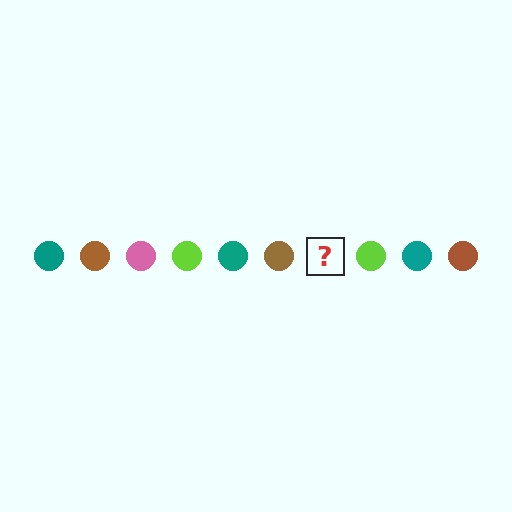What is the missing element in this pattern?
The missing element is a pink circle.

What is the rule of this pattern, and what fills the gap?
The rule is that the pattern cycles through teal, brown, pink, lime circles. The gap should be filled with a pink circle.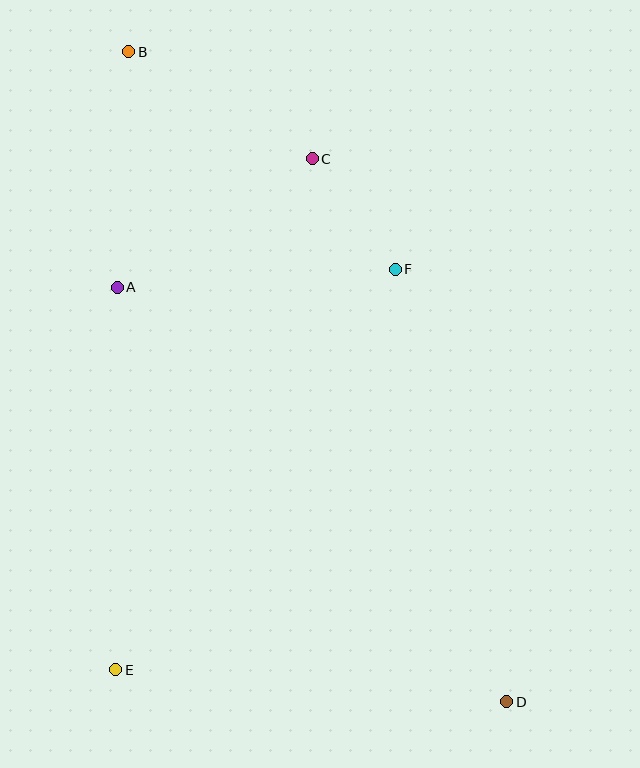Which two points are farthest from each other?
Points B and D are farthest from each other.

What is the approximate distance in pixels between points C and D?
The distance between C and D is approximately 577 pixels.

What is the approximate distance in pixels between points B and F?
The distance between B and F is approximately 344 pixels.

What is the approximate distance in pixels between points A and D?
The distance between A and D is approximately 569 pixels.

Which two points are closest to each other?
Points C and F are closest to each other.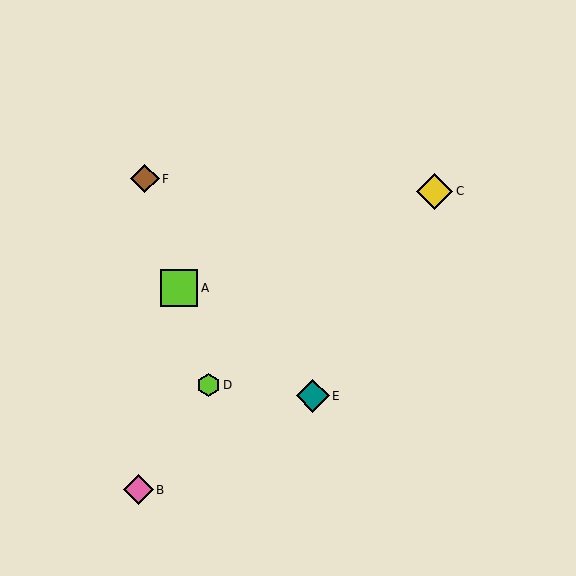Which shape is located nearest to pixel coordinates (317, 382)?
The teal diamond (labeled E) at (313, 396) is nearest to that location.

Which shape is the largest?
The lime square (labeled A) is the largest.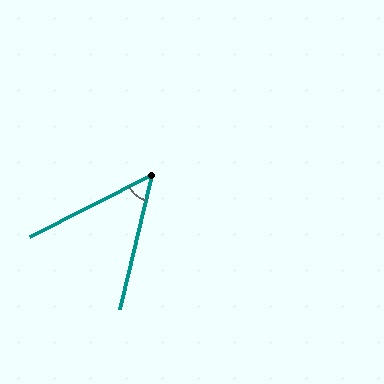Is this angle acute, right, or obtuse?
It is acute.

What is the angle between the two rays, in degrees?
Approximately 50 degrees.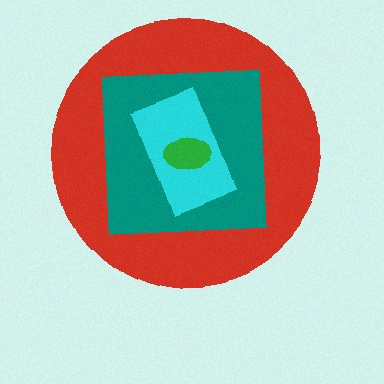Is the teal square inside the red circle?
Yes.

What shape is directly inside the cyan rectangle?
The green ellipse.